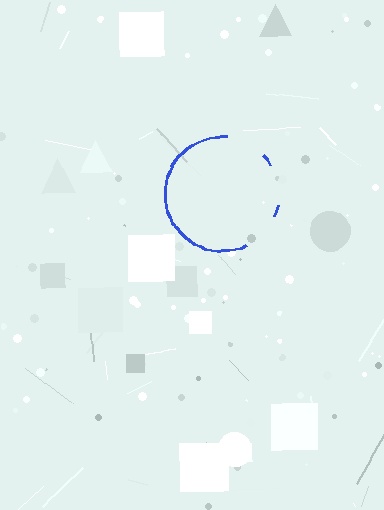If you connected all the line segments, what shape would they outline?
They would outline a circle.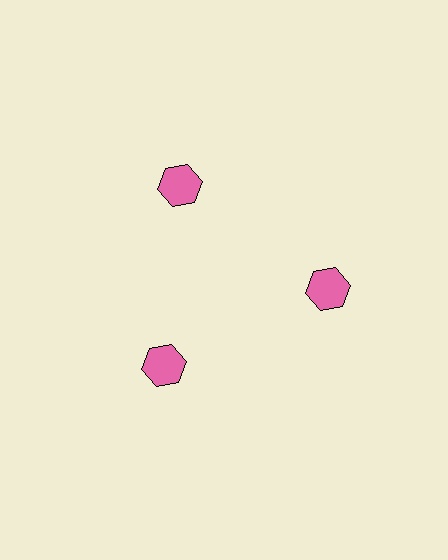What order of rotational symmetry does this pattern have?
This pattern has 3-fold rotational symmetry.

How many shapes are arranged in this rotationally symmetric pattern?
There are 3 shapes, arranged in 3 groups of 1.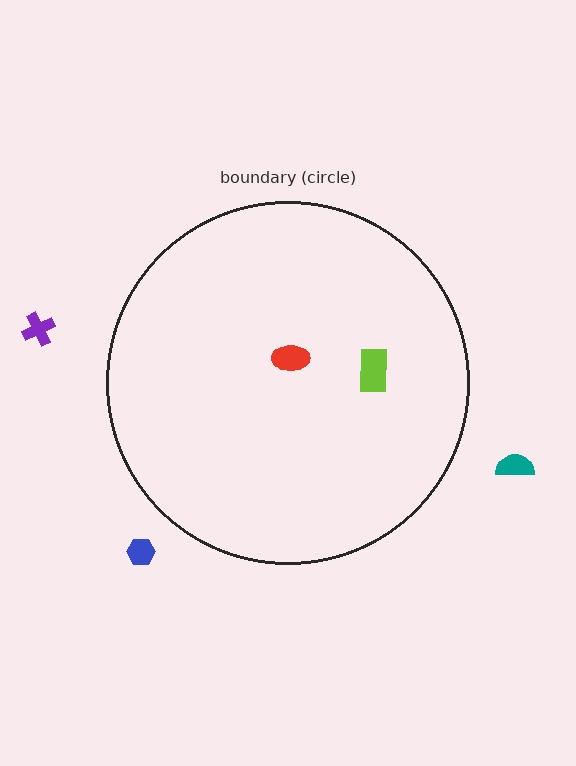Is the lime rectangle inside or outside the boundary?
Inside.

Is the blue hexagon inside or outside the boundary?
Outside.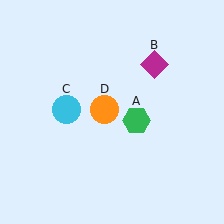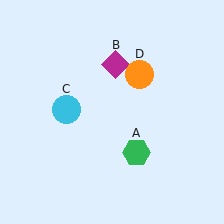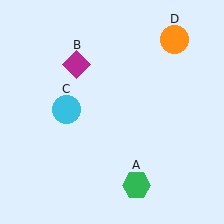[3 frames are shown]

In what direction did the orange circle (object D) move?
The orange circle (object D) moved up and to the right.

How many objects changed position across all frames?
3 objects changed position: green hexagon (object A), magenta diamond (object B), orange circle (object D).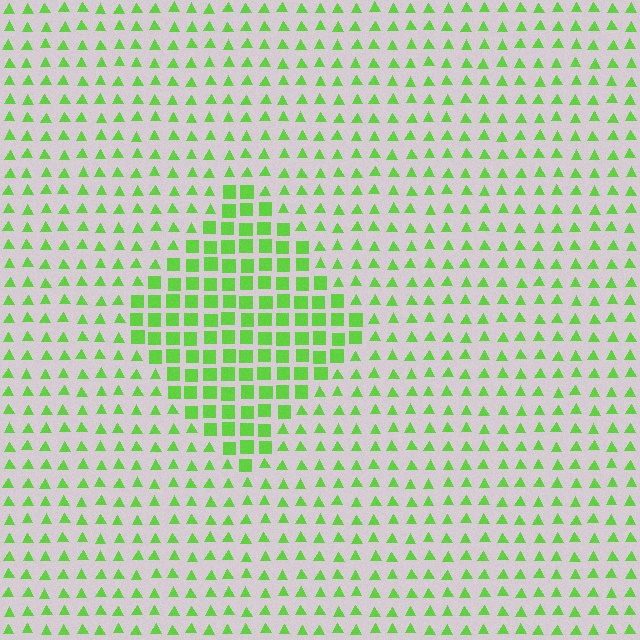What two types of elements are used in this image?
The image uses squares inside the diamond region and triangles outside it.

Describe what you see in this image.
The image is filled with small lime elements arranged in a uniform grid. A diamond-shaped region contains squares, while the surrounding area contains triangles. The boundary is defined purely by the change in element shape.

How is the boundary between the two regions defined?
The boundary is defined by a change in element shape: squares inside vs. triangles outside. All elements share the same color and spacing.